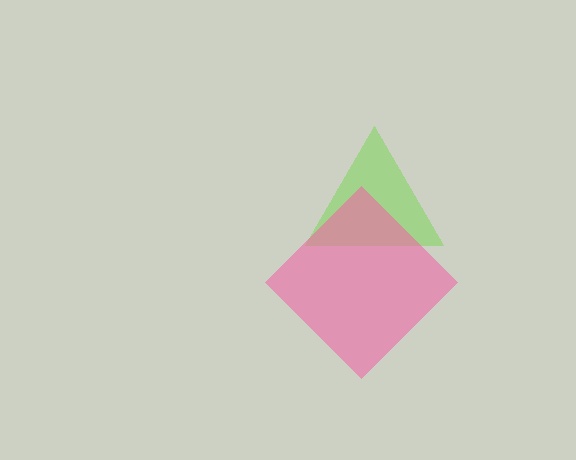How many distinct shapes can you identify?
There are 2 distinct shapes: a lime triangle, a pink diamond.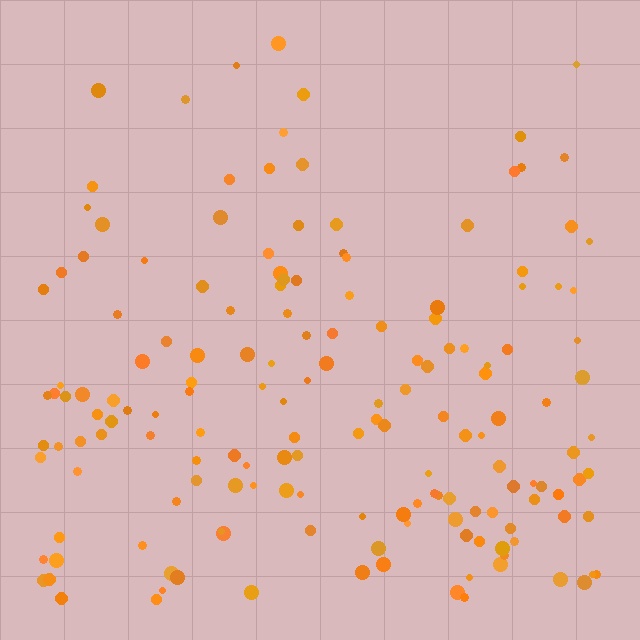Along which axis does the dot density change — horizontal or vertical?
Vertical.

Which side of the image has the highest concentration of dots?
The bottom.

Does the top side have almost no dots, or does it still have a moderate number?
Still a moderate number, just noticeably fewer than the bottom.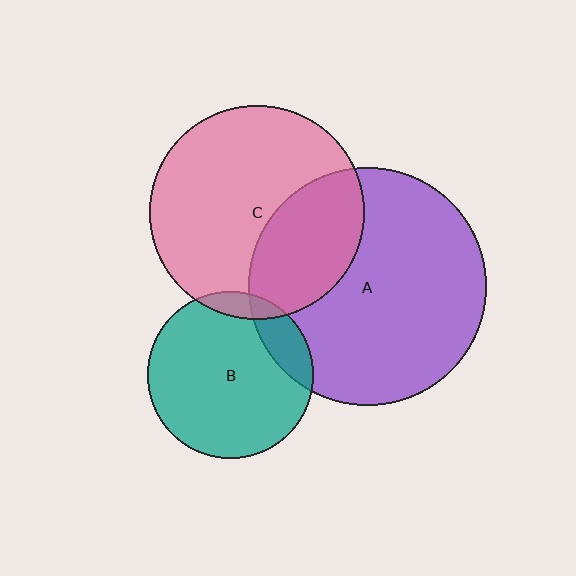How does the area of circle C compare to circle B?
Approximately 1.7 times.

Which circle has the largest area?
Circle A (purple).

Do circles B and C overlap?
Yes.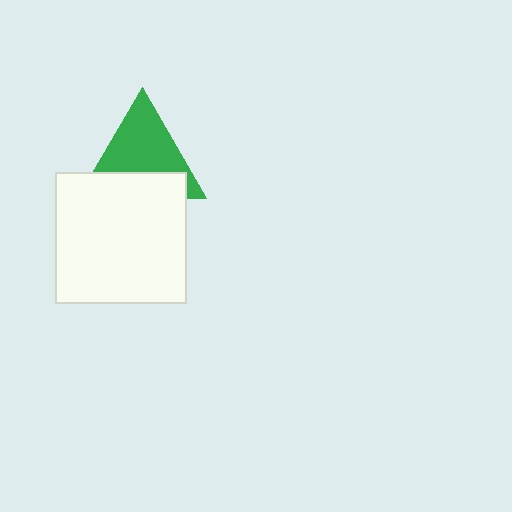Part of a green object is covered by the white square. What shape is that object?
It is a triangle.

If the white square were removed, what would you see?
You would see the complete green triangle.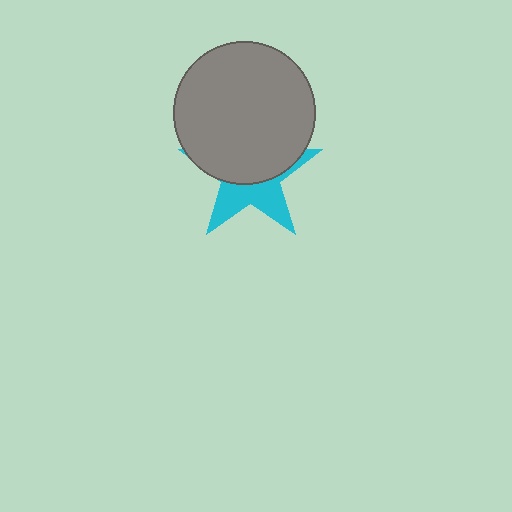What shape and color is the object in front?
The object in front is a gray circle.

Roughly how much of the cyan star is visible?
A small part of it is visible (roughly 41%).